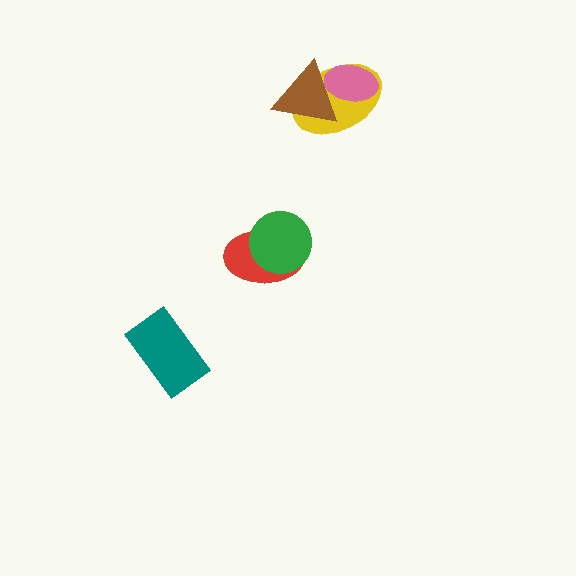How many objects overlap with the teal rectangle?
0 objects overlap with the teal rectangle.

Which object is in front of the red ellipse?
The green circle is in front of the red ellipse.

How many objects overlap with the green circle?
1 object overlaps with the green circle.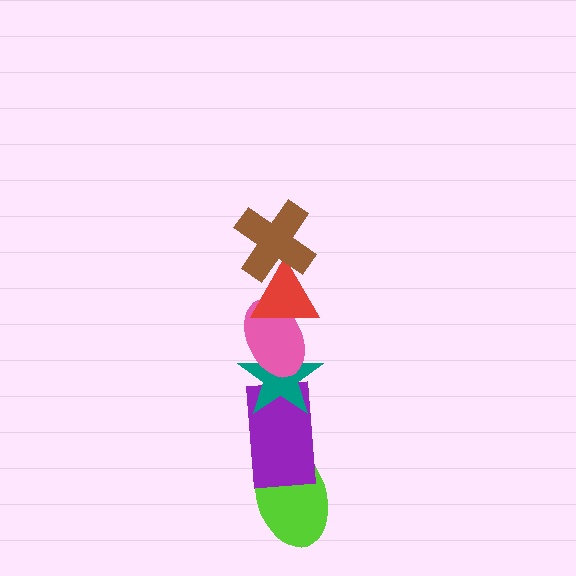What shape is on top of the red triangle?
The brown cross is on top of the red triangle.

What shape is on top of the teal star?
The pink ellipse is on top of the teal star.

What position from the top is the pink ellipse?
The pink ellipse is 3rd from the top.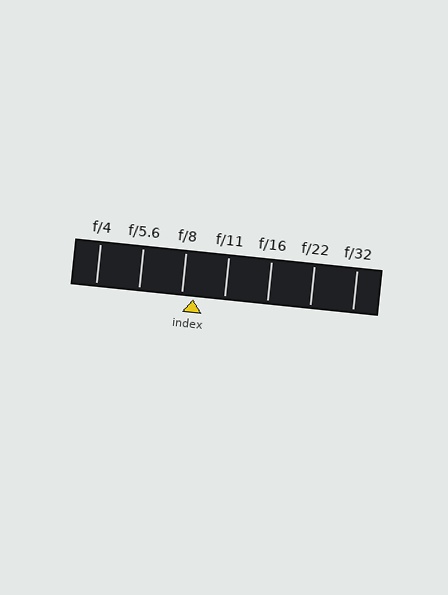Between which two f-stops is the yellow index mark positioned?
The index mark is between f/8 and f/11.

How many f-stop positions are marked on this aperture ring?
There are 7 f-stop positions marked.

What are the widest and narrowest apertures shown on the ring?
The widest aperture shown is f/4 and the narrowest is f/32.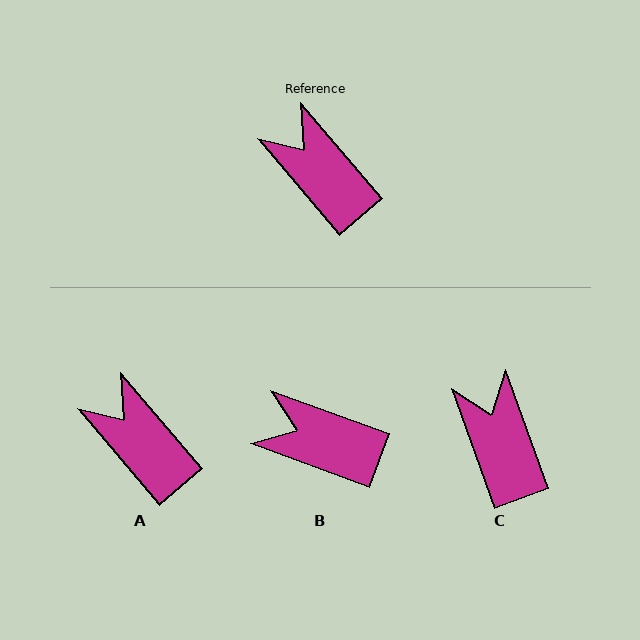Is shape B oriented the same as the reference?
No, it is off by about 30 degrees.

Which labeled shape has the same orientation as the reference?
A.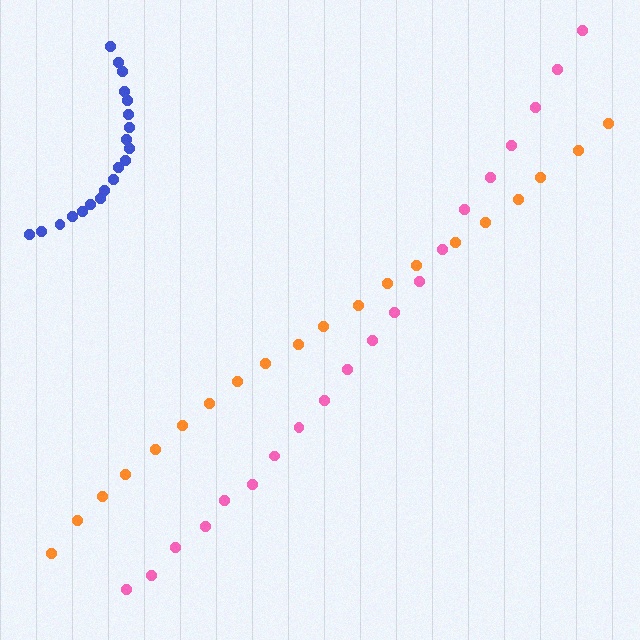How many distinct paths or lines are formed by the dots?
There are 3 distinct paths.